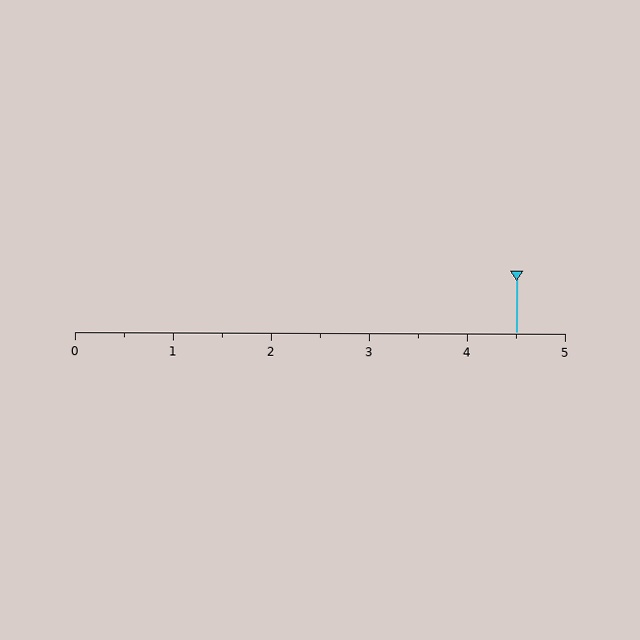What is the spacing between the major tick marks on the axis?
The major ticks are spaced 1 apart.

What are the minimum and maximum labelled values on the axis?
The axis runs from 0 to 5.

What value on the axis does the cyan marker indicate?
The marker indicates approximately 4.5.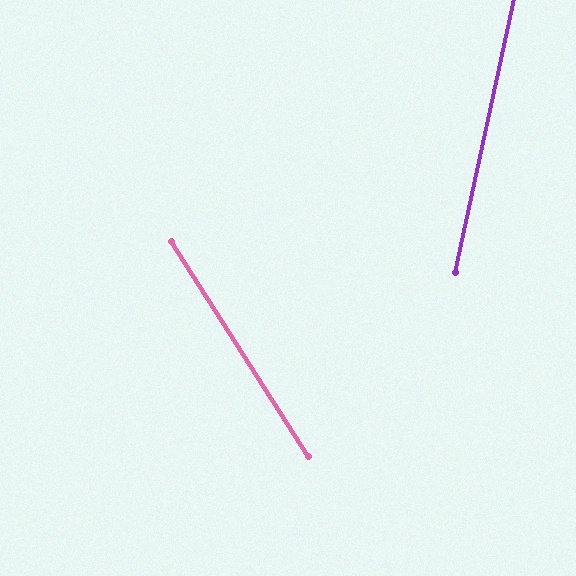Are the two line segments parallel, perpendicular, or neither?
Neither parallel nor perpendicular — they differ by about 45°.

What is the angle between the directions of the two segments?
Approximately 45 degrees.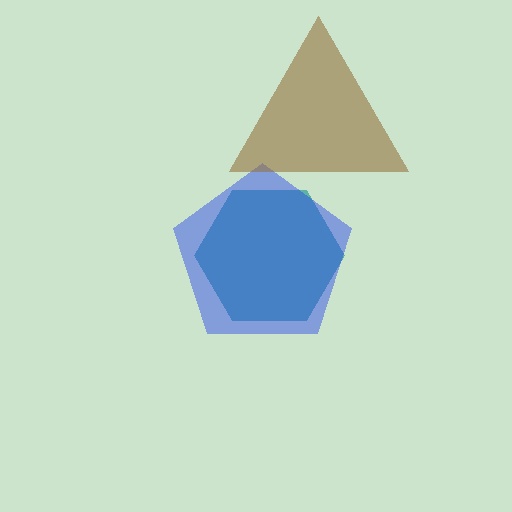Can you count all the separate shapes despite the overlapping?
Yes, there are 3 separate shapes.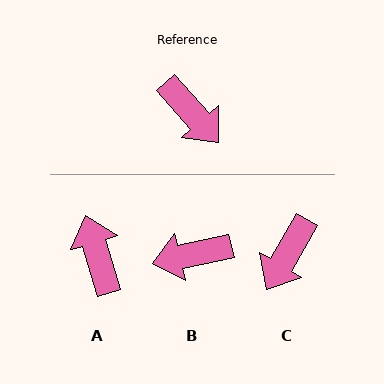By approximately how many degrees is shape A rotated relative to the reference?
Approximately 155 degrees counter-clockwise.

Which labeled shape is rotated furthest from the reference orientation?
A, about 155 degrees away.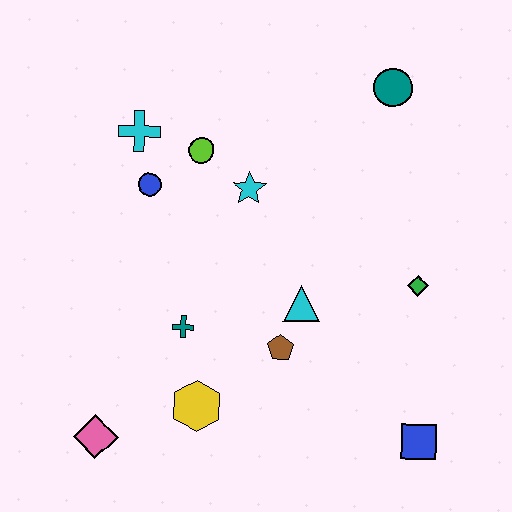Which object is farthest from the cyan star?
The blue square is farthest from the cyan star.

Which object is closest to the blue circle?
The cyan cross is closest to the blue circle.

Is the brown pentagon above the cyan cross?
No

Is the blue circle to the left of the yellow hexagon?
Yes